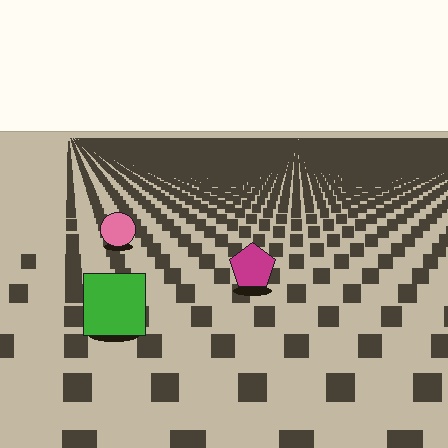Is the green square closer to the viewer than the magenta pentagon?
Yes. The green square is closer — you can tell from the texture gradient: the ground texture is coarser near it.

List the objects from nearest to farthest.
From nearest to farthest: the green square, the magenta pentagon, the pink circle.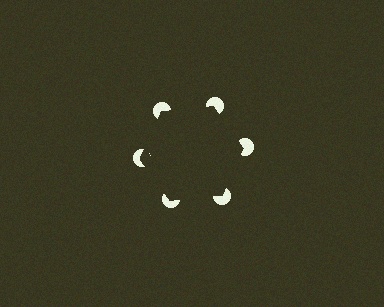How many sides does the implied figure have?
6 sides.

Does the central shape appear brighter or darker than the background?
It typically appears slightly darker than the background, even though no actual brightness change is drawn.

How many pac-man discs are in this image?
There are 6 — one at each vertex of the illusory hexagon.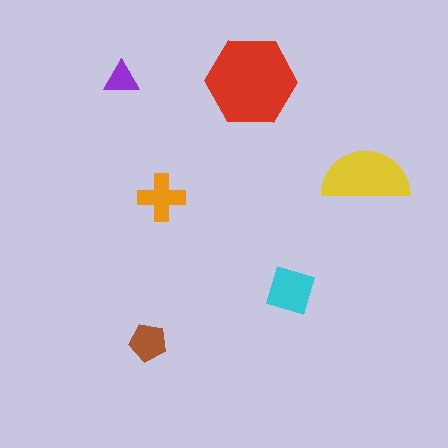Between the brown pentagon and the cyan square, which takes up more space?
The cyan square.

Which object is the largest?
The red hexagon.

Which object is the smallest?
The purple triangle.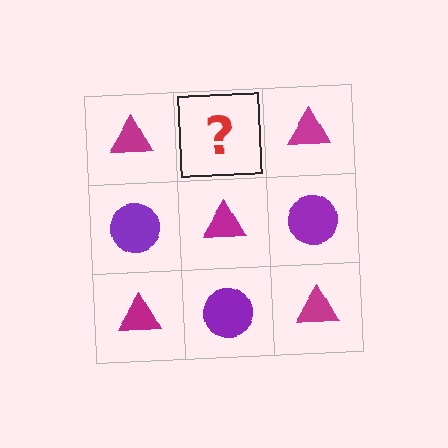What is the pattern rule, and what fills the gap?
The rule is that it alternates magenta triangle and purple circle in a checkerboard pattern. The gap should be filled with a purple circle.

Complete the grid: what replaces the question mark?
The question mark should be replaced with a purple circle.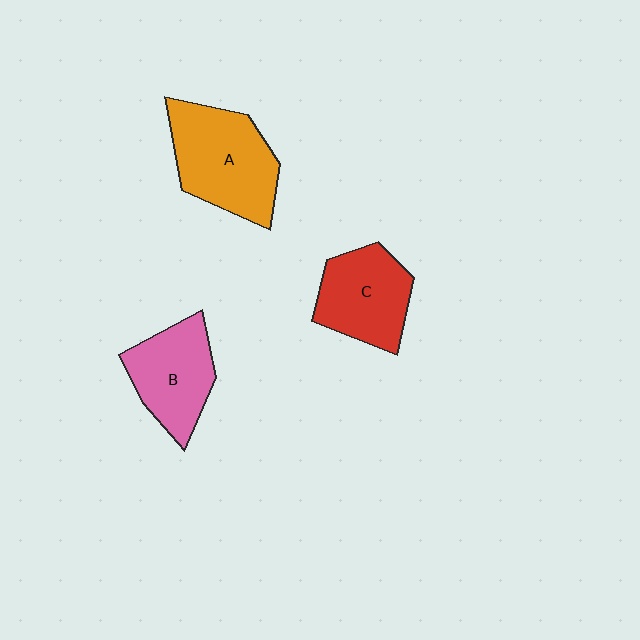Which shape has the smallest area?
Shape B (pink).